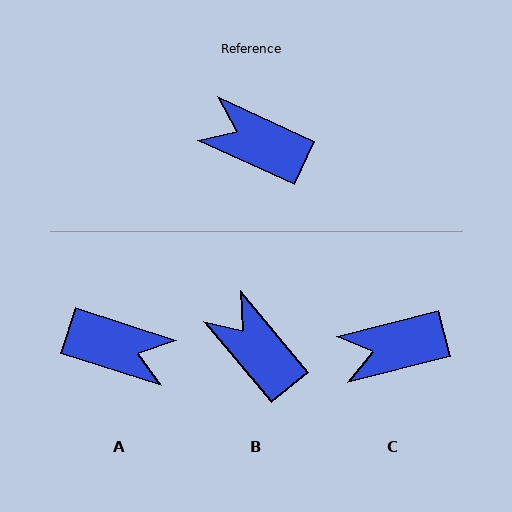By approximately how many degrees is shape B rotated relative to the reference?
Approximately 26 degrees clockwise.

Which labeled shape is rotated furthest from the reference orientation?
A, about 173 degrees away.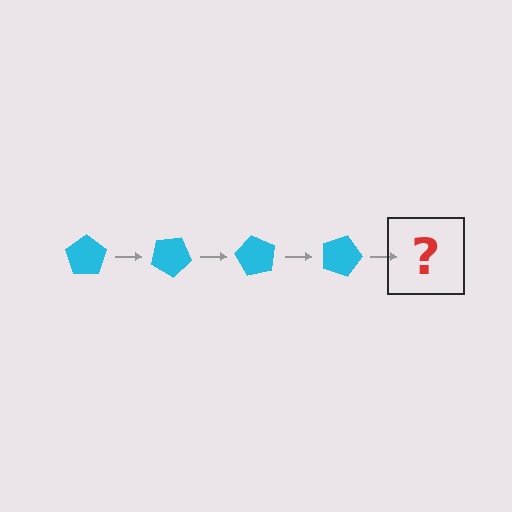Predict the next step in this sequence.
The next step is a cyan pentagon rotated 120 degrees.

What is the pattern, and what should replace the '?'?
The pattern is that the pentagon rotates 30 degrees each step. The '?' should be a cyan pentagon rotated 120 degrees.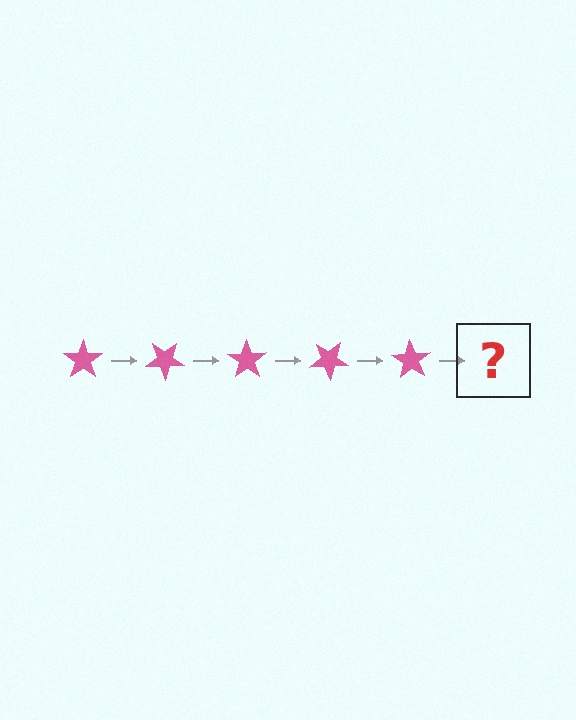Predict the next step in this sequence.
The next step is a pink star rotated 175 degrees.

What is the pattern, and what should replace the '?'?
The pattern is that the star rotates 35 degrees each step. The '?' should be a pink star rotated 175 degrees.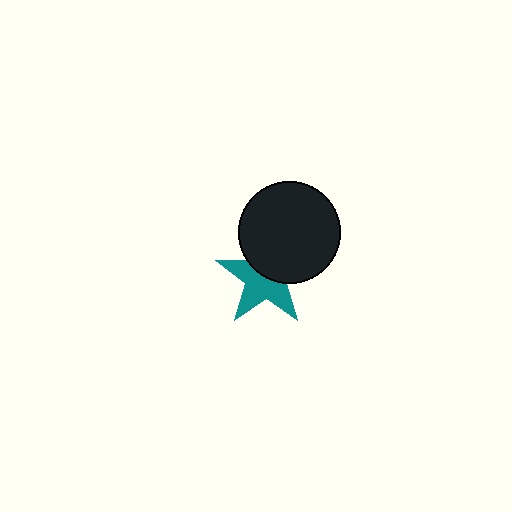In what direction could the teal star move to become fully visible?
The teal star could move down. That would shift it out from behind the black circle entirely.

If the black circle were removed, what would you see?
You would see the complete teal star.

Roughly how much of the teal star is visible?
About half of it is visible (roughly 56%).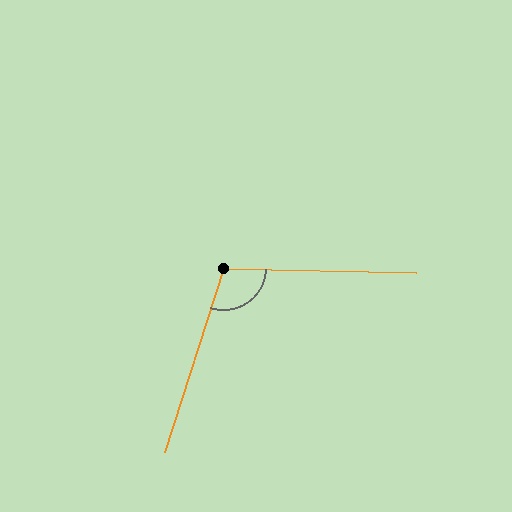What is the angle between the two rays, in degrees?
Approximately 106 degrees.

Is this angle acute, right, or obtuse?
It is obtuse.